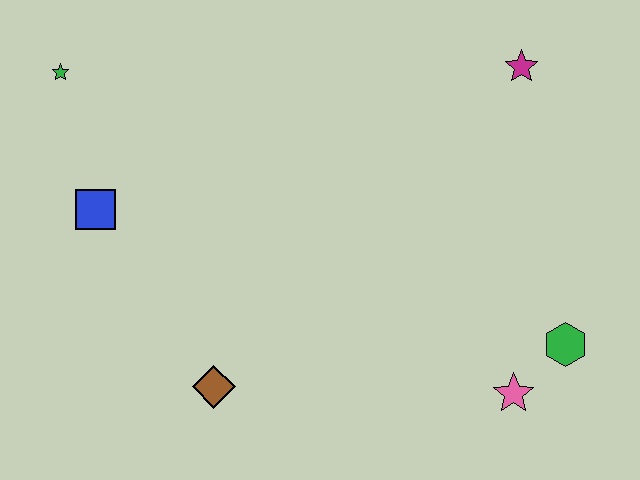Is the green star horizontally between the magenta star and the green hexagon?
No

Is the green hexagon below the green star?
Yes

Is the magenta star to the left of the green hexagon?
Yes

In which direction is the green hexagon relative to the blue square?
The green hexagon is to the right of the blue square.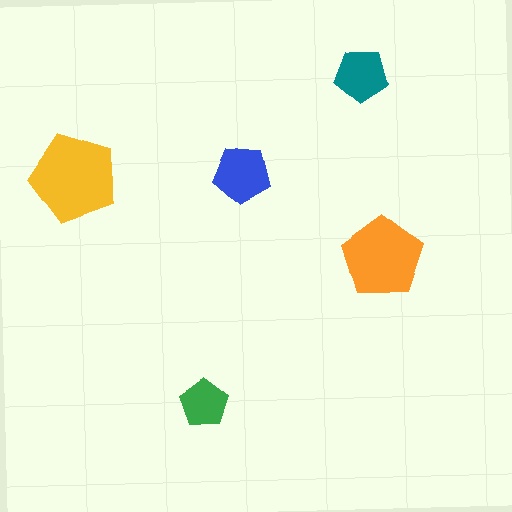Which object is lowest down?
The green pentagon is bottommost.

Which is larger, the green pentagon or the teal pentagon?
The teal one.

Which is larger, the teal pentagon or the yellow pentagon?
The yellow one.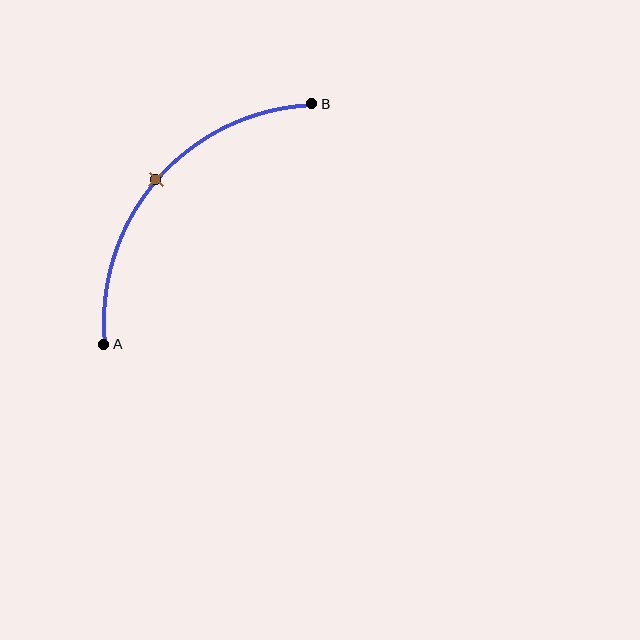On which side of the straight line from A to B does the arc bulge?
The arc bulges above and to the left of the straight line connecting A and B.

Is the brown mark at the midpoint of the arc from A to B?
Yes. The brown mark lies on the arc at equal arc-length from both A and B — it is the arc midpoint.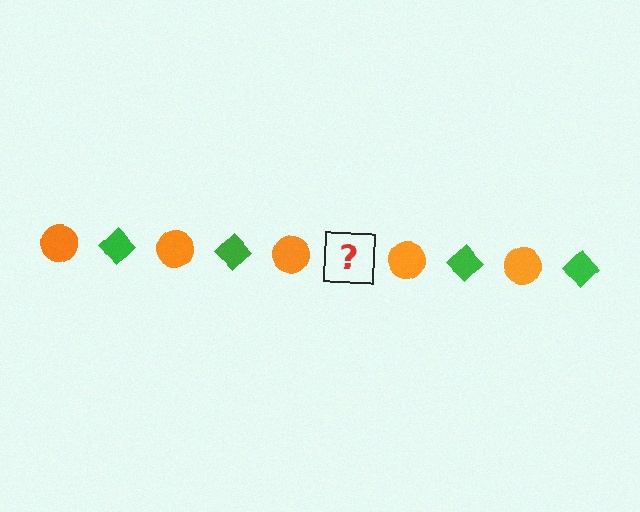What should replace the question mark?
The question mark should be replaced with a green diamond.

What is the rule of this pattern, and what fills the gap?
The rule is that the pattern alternates between orange circle and green diamond. The gap should be filled with a green diamond.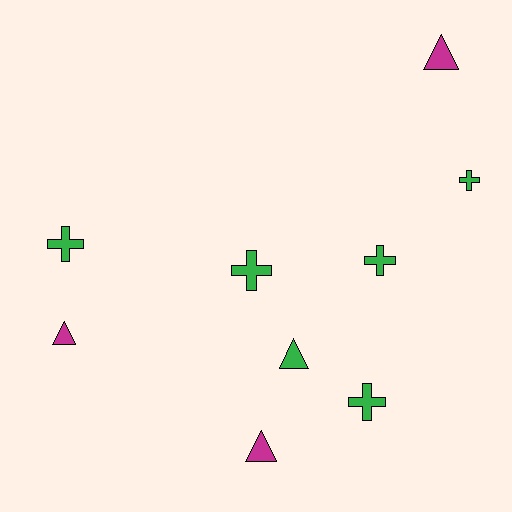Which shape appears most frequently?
Cross, with 5 objects.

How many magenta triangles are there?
There are 3 magenta triangles.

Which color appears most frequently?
Green, with 6 objects.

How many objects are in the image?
There are 9 objects.